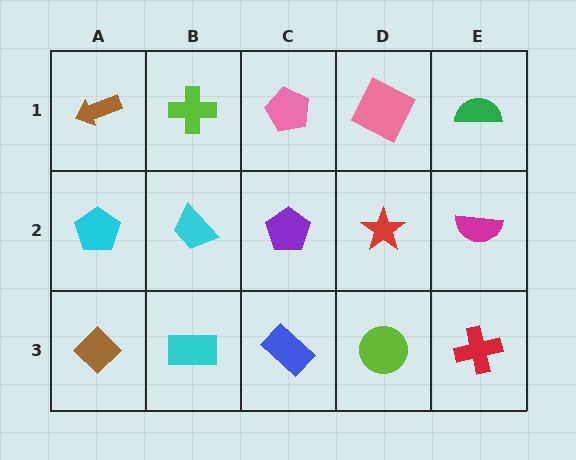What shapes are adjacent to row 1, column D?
A red star (row 2, column D), a pink pentagon (row 1, column C), a green semicircle (row 1, column E).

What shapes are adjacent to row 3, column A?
A cyan pentagon (row 2, column A), a cyan rectangle (row 3, column B).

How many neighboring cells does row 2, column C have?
4.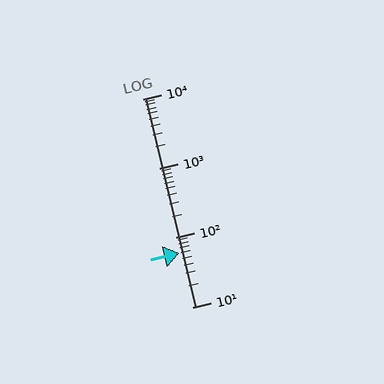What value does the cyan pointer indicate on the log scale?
The pointer indicates approximately 60.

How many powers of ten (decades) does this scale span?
The scale spans 3 decades, from 10 to 10000.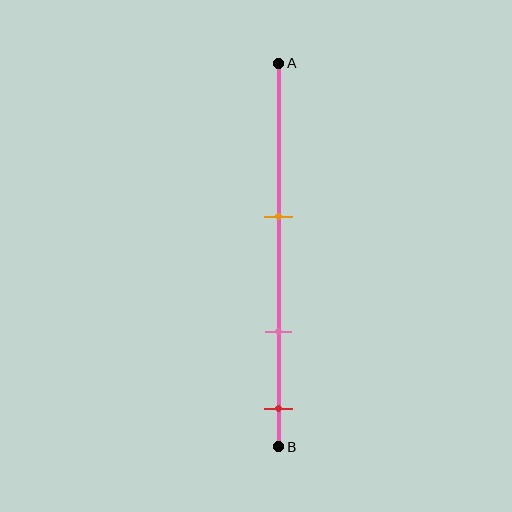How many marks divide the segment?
There are 3 marks dividing the segment.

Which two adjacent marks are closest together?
The pink and red marks are the closest adjacent pair.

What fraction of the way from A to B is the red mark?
The red mark is approximately 90% (0.9) of the way from A to B.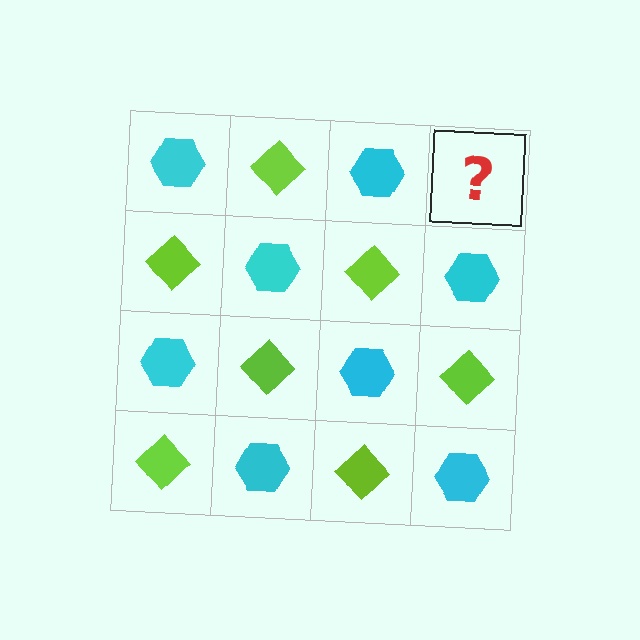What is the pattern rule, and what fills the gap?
The rule is that it alternates cyan hexagon and lime diamond in a checkerboard pattern. The gap should be filled with a lime diamond.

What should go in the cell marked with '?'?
The missing cell should contain a lime diamond.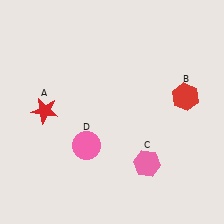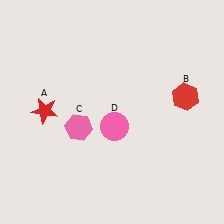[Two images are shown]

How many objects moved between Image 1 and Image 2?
2 objects moved between the two images.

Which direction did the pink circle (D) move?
The pink circle (D) moved right.